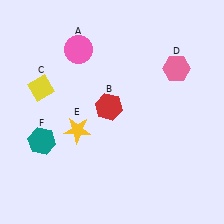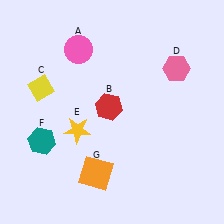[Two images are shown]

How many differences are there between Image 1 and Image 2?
There is 1 difference between the two images.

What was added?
An orange square (G) was added in Image 2.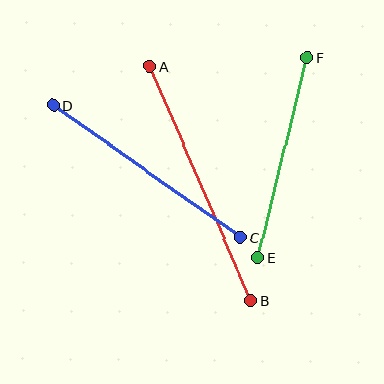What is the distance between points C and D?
The distance is approximately 229 pixels.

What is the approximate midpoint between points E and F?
The midpoint is at approximately (283, 158) pixels.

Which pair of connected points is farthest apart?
Points A and B are farthest apart.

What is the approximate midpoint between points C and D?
The midpoint is at approximately (147, 171) pixels.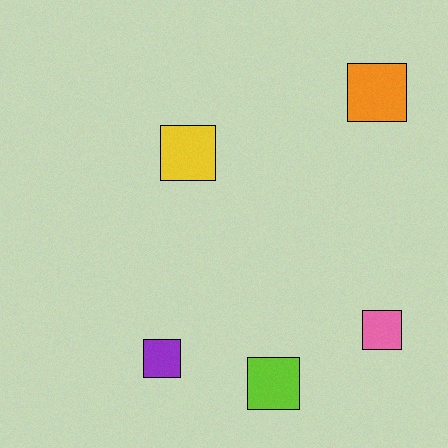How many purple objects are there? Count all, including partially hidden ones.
There is 1 purple object.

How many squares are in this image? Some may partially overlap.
There are 5 squares.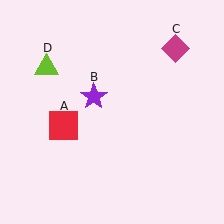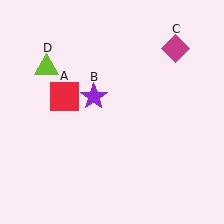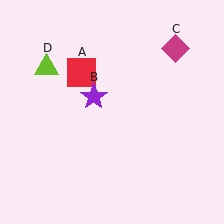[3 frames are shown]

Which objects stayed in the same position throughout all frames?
Purple star (object B) and magenta diamond (object C) and lime triangle (object D) remained stationary.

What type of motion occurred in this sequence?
The red square (object A) rotated clockwise around the center of the scene.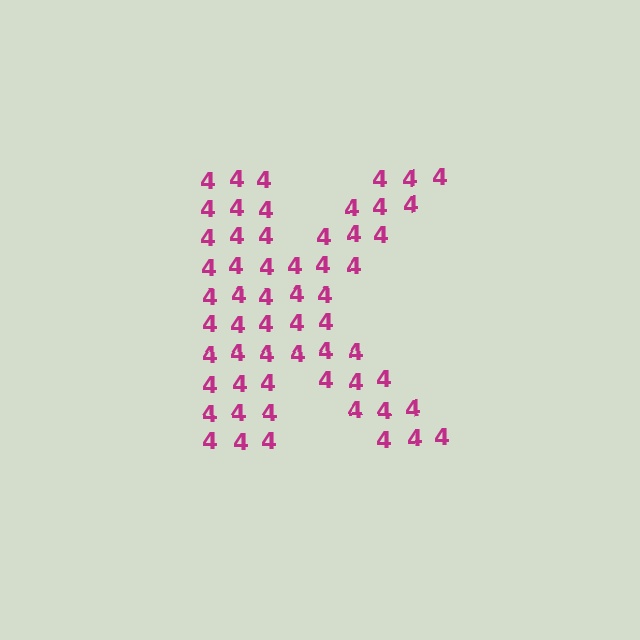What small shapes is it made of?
It is made of small digit 4's.